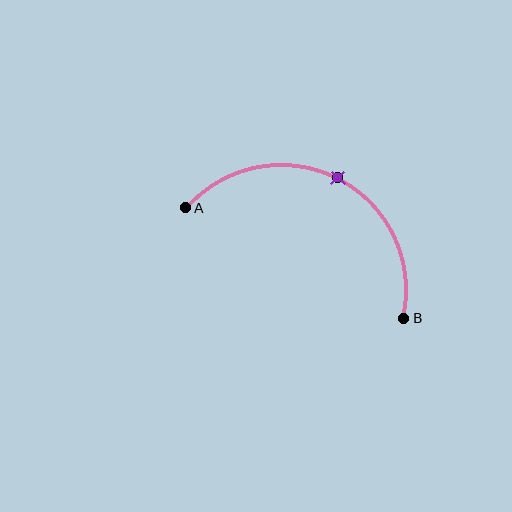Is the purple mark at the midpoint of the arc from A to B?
Yes. The purple mark lies on the arc at equal arc-length from both A and B — it is the arc midpoint.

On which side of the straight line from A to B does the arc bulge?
The arc bulges above the straight line connecting A and B.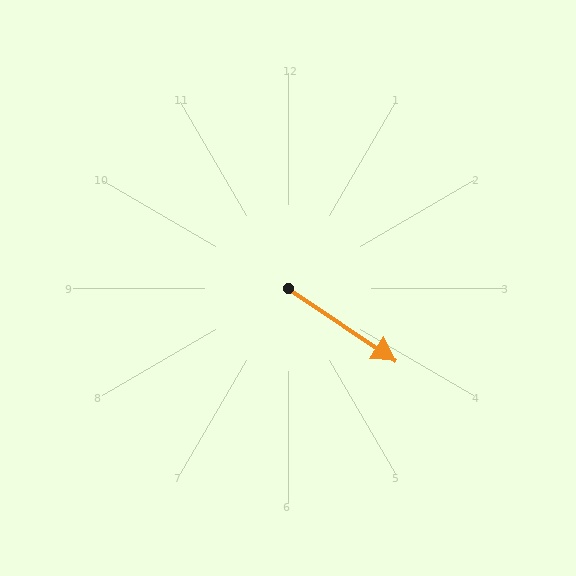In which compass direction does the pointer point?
Southeast.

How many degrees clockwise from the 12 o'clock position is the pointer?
Approximately 124 degrees.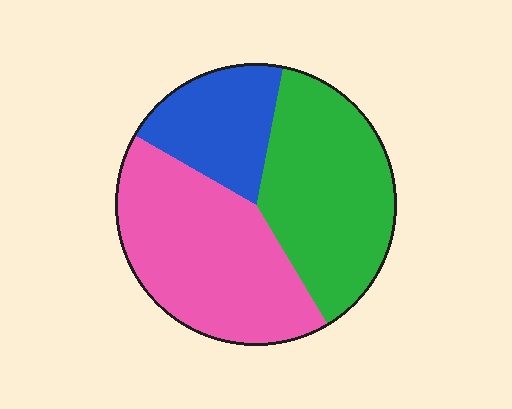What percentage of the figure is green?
Green takes up about three eighths (3/8) of the figure.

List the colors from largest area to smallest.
From largest to smallest: pink, green, blue.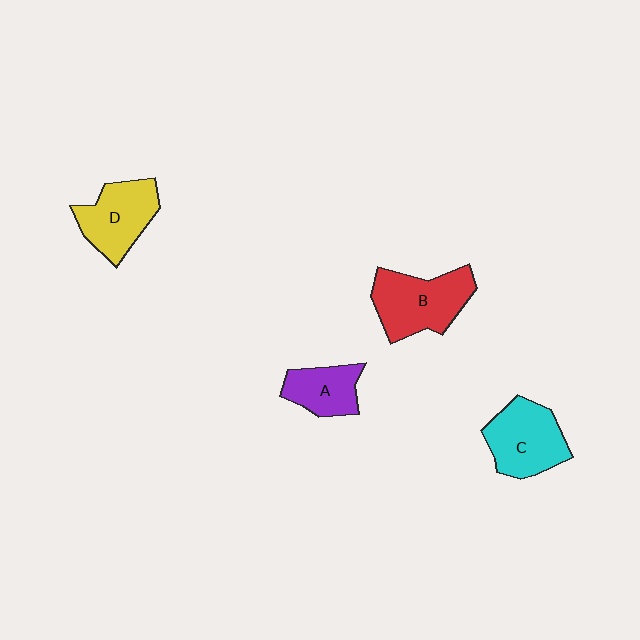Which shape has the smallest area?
Shape A (purple).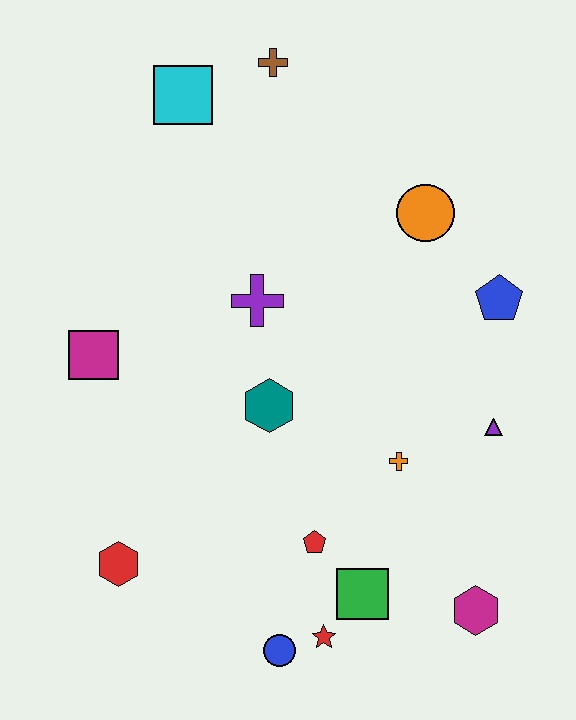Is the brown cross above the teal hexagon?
Yes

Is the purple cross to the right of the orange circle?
No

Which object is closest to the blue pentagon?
The orange circle is closest to the blue pentagon.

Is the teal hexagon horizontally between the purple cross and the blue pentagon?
Yes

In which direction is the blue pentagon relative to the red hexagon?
The blue pentagon is to the right of the red hexagon.